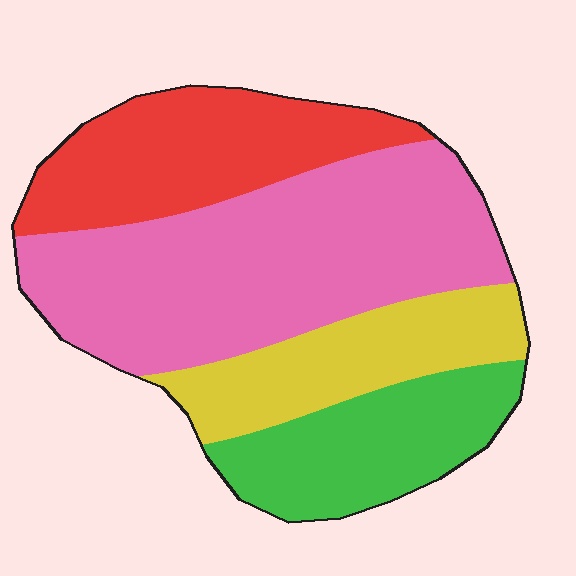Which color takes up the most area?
Pink, at roughly 45%.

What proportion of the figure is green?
Green covers around 20% of the figure.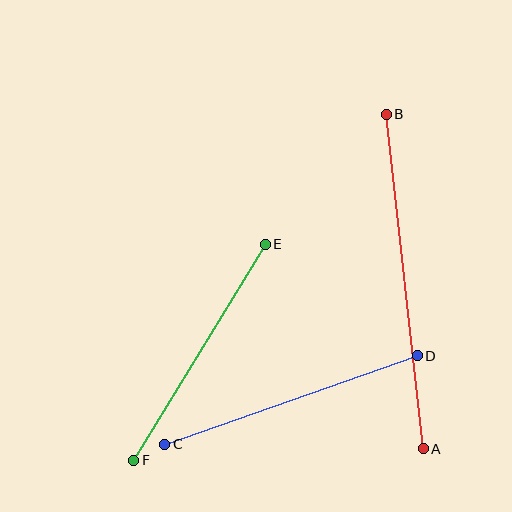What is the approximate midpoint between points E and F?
The midpoint is at approximately (200, 352) pixels.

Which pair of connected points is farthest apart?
Points A and B are farthest apart.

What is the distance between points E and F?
The distance is approximately 253 pixels.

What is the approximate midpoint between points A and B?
The midpoint is at approximately (405, 281) pixels.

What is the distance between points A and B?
The distance is approximately 336 pixels.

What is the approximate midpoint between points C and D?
The midpoint is at approximately (291, 400) pixels.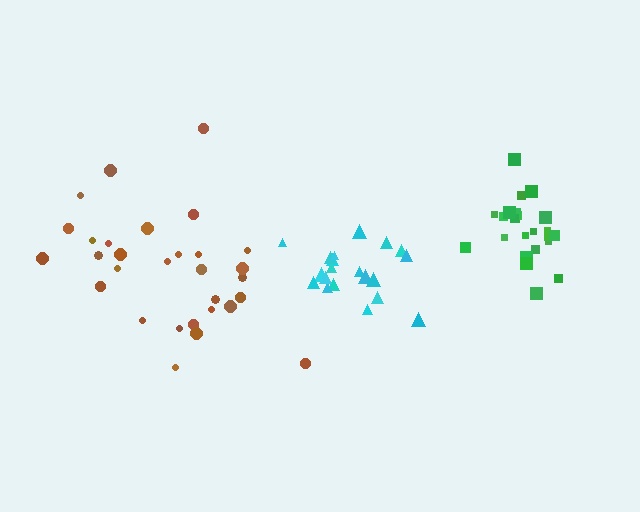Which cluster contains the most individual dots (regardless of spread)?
Brown (30).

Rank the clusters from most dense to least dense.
green, cyan, brown.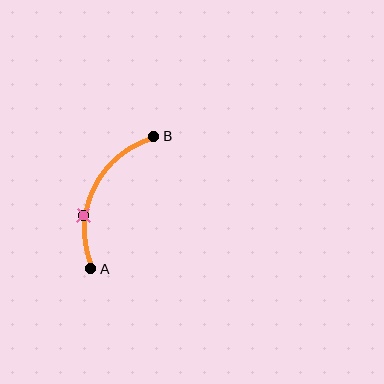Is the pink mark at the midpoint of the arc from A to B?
No. The pink mark lies on the arc but is closer to endpoint A. The arc midpoint would be at the point on the curve equidistant along the arc from both A and B.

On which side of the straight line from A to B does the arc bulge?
The arc bulges to the left of the straight line connecting A and B.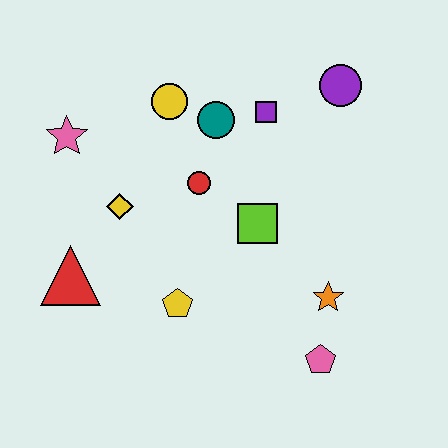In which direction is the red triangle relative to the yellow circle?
The red triangle is below the yellow circle.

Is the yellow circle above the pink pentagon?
Yes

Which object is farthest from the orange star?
The pink star is farthest from the orange star.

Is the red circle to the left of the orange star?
Yes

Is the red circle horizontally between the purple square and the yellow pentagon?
Yes